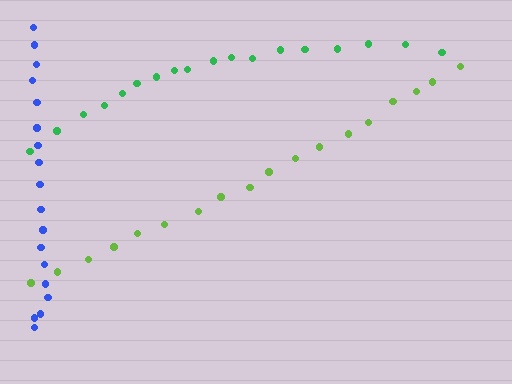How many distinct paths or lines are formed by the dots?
There are 3 distinct paths.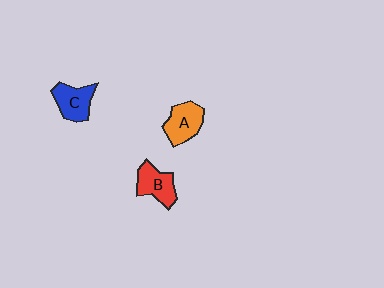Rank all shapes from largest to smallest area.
From largest to smallest: A (orange), C (blue), B (red).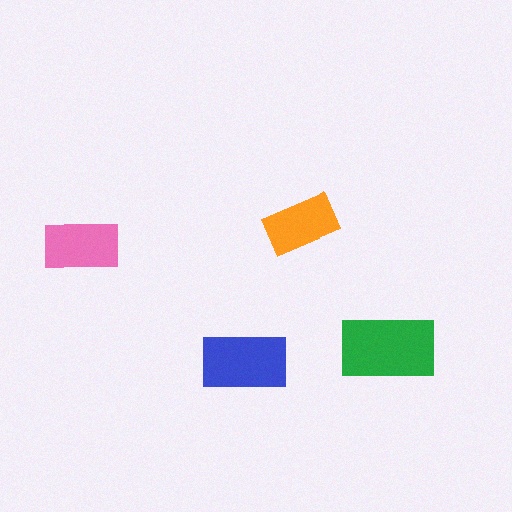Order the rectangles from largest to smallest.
the green one, the blue one, the pink one, the orange one.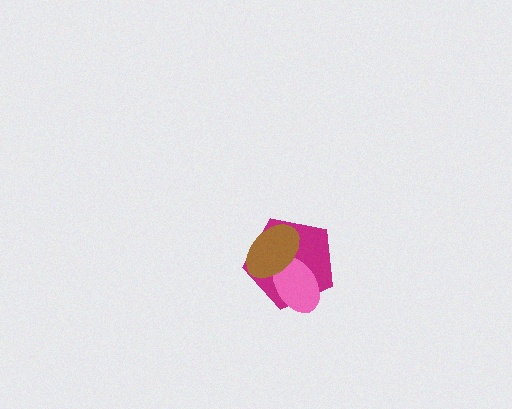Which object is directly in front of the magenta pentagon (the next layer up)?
The pink ellipse is directly in front of the magenta pentagon.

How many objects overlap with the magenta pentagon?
2 objects overlap with the magenta pentagon.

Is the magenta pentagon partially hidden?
Yes, it is partially covered by another shape.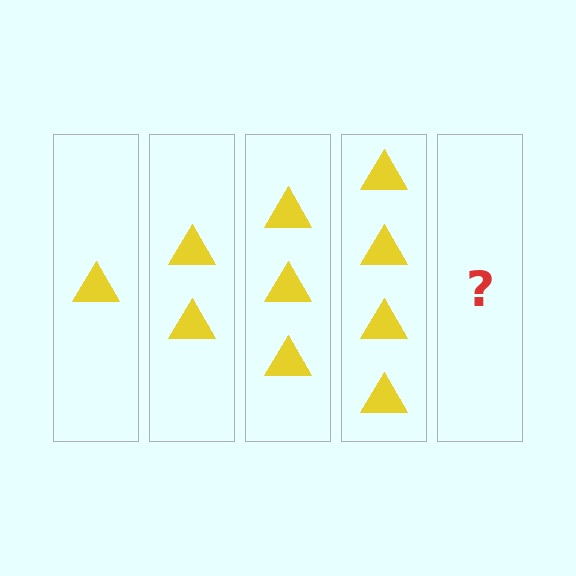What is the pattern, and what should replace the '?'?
The pattern is that each step adds one more triangle. The '?' should be 5 triangles.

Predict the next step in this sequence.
The next step is 5 triangles.